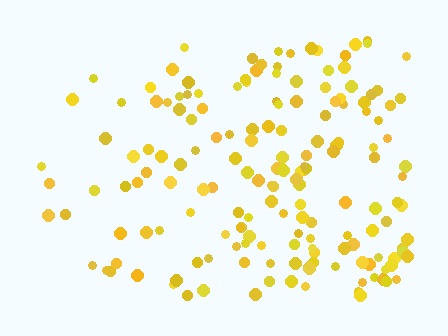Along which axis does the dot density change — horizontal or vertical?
Horizontal.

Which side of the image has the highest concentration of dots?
The right.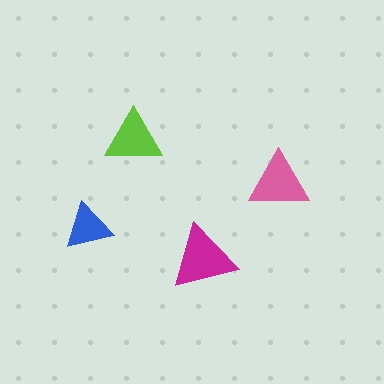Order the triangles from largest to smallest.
the magenta one, the pink one, the lime one, the blue one.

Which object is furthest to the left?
The blue triangle is leftmost.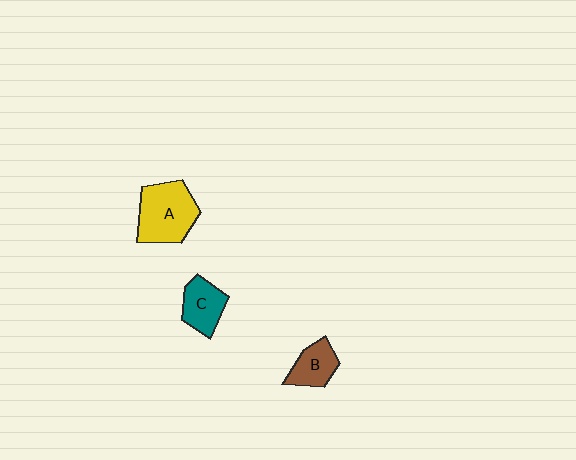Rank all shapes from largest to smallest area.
From largest to smallest: A (yellow), C (teal), B (brown).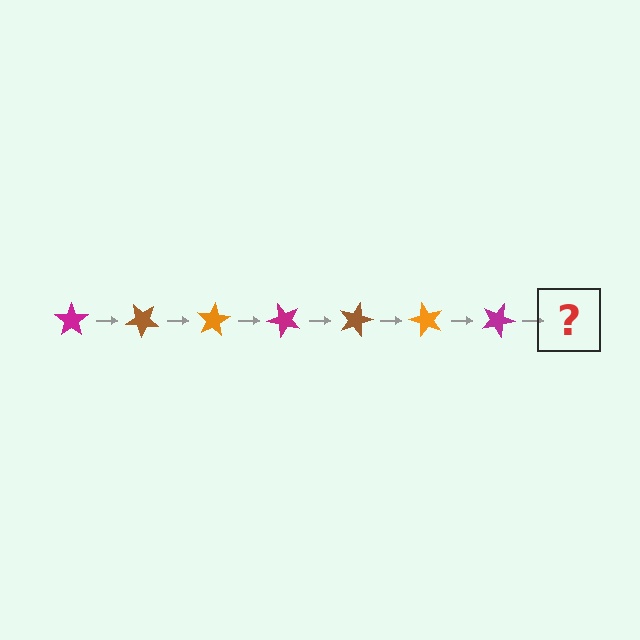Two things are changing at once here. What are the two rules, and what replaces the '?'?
The two rules are that it rotates 40 degrees each step and the color cycles through magenta, brown, and orange. The '?' should be a brown star, rotated 280 degrees from the start.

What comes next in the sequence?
The next element should be a brown star, rotated 280 degrees from the start.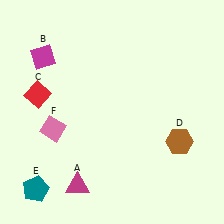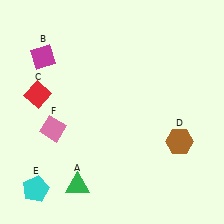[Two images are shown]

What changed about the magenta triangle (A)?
In Image 1, A is magenta. In Image 2, it changed to green.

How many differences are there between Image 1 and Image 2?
There are 2 differences between the two images.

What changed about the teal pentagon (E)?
In Image 1, E is teal. In Image 2, it changed to cyan.